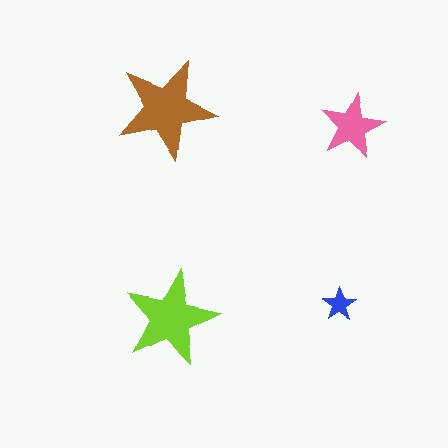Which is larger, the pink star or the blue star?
The pink one.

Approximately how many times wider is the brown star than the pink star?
About 1.5 times wider.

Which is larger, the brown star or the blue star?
The brown one.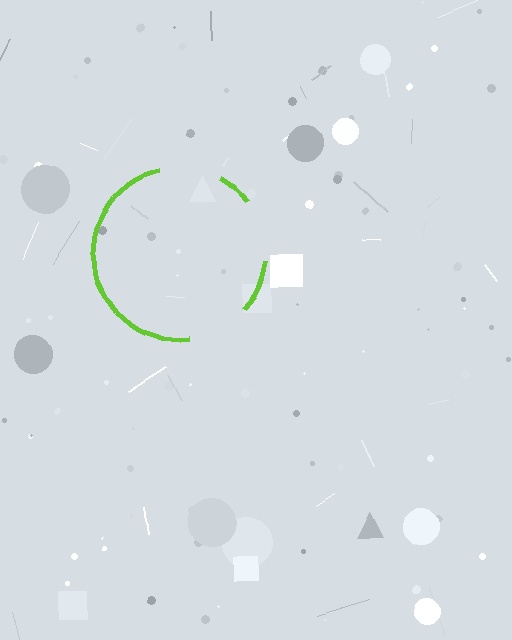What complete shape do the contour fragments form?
The contour fragments form a circle.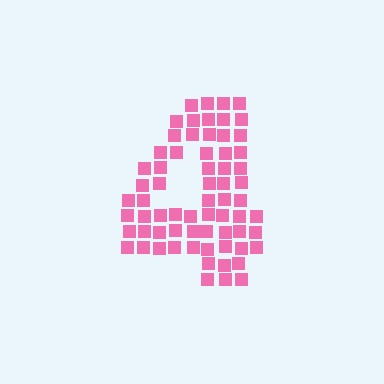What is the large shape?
The large shape is the digit 4.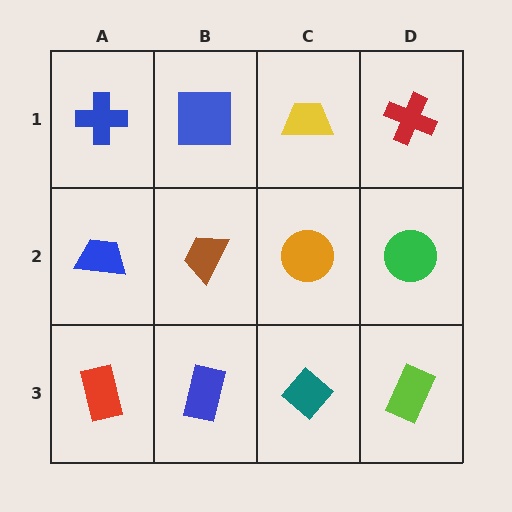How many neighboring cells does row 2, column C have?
4.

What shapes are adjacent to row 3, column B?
A brown trapezoid (row 2, column B), a red rectangle (row 3, column A), a teal diamond (row 3, column C).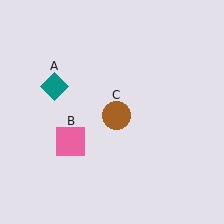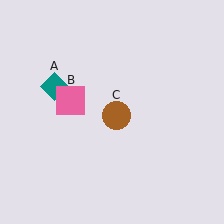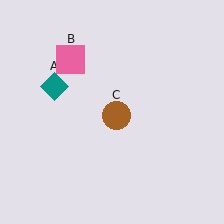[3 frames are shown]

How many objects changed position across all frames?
1 object changed position: pink square (object B).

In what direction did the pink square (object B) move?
The pink square (object B) moved up.